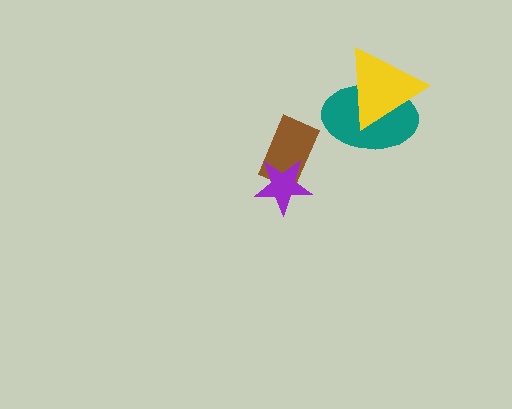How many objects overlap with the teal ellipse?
1 object overlaps with the teal ellipse.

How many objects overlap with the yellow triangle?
1 object overlaps with the yellow triangle.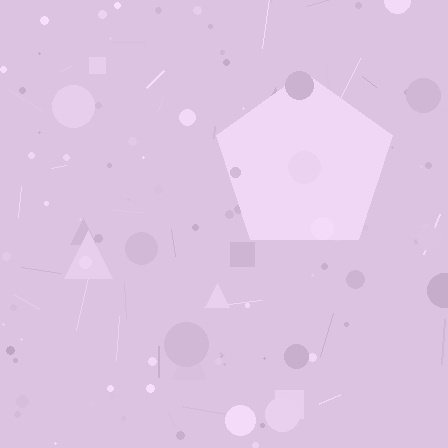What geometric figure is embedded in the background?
A pentagon is embedded in the background.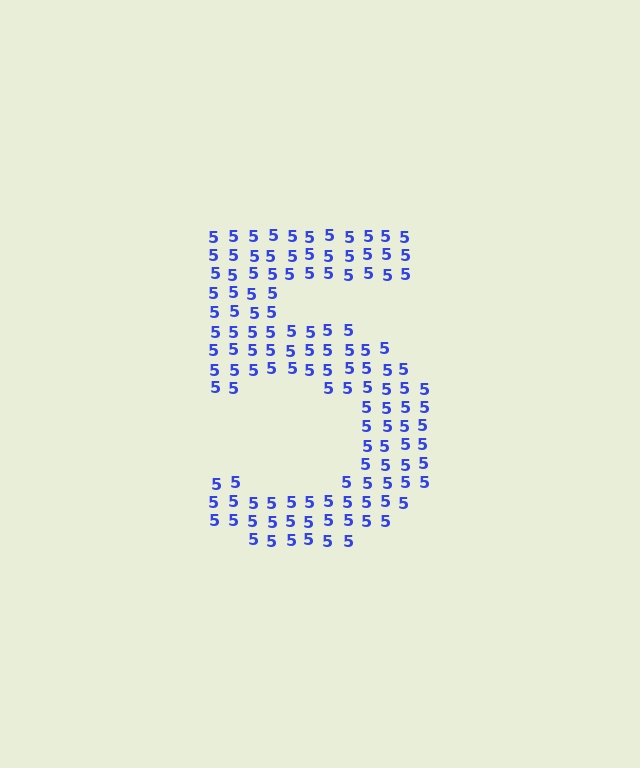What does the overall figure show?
The overall figure shows the digit 5.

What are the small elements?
The small elements are digit 5's.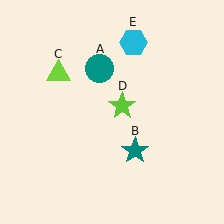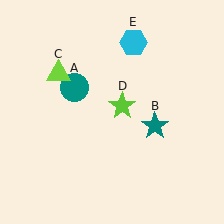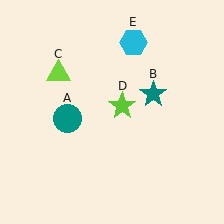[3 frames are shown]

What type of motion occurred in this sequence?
The teal circle (object A), teal star (object B) rotated counterclockwise around the center of the scene.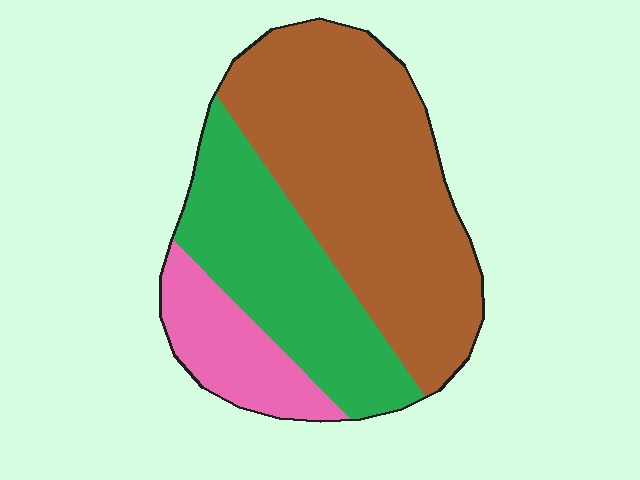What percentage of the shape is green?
Green takes up between a sixth and a third of the shape.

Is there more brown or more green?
Brown.